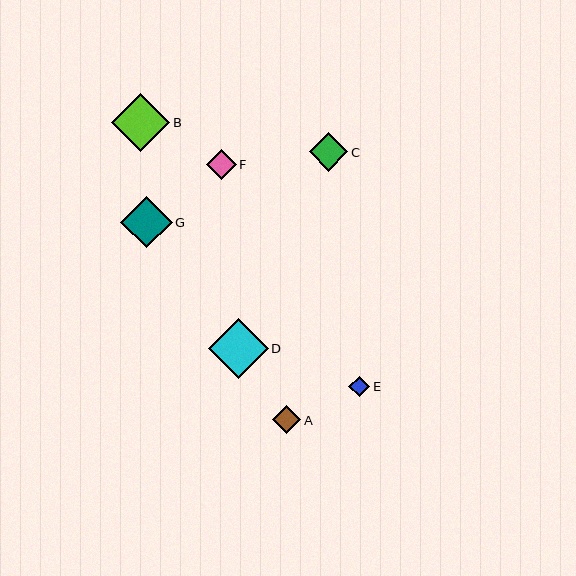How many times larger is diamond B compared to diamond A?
Diamond B is approximately 2.1 times the size of diamond A.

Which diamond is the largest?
Diamond D is the largest with a size of approximately 60 pixels.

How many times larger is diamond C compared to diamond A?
Diamond C is approximately 1.4 times the size of diamond A.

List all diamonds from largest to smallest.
From largest to smallest: D, B, G, C, F, A, E.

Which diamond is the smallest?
Diamond E is the smallest with a size of approximately 21 pixels.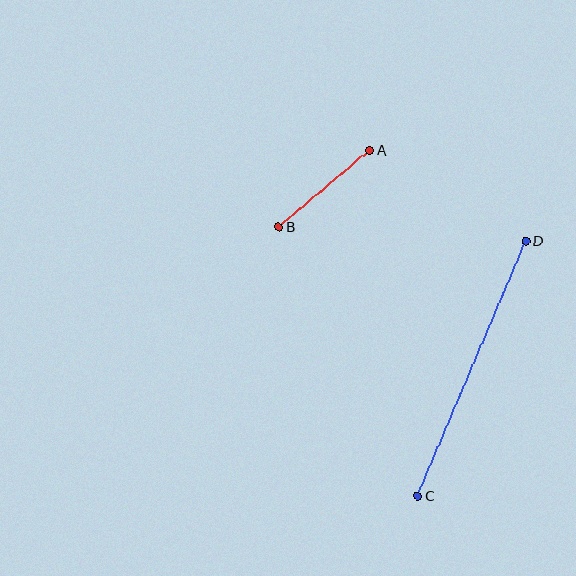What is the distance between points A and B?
The distance is approximately 119 pixels.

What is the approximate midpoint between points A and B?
The midpoint is at approximately (324, 189) pixels.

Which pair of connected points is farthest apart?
Points C and D are farthest apart.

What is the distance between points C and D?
The distance is approximately 277 pixels.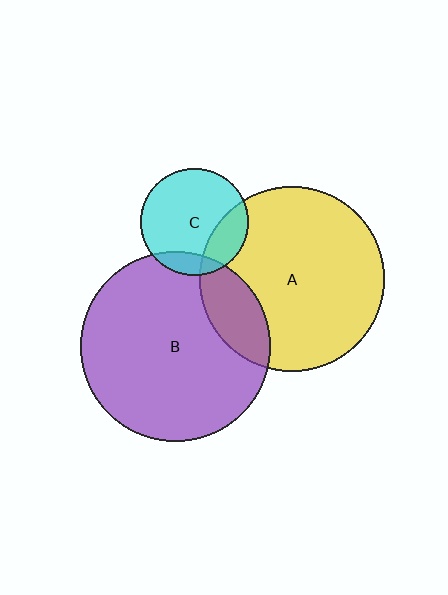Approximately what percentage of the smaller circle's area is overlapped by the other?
Approximately 15%.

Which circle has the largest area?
Circle B (purple).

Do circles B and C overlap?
Yes.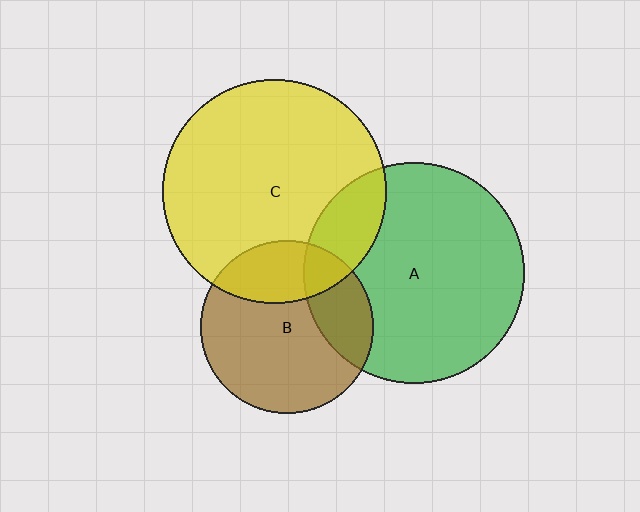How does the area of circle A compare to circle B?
Approximately 1.6 times.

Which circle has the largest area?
Circle C (yellow).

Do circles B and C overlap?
Yes.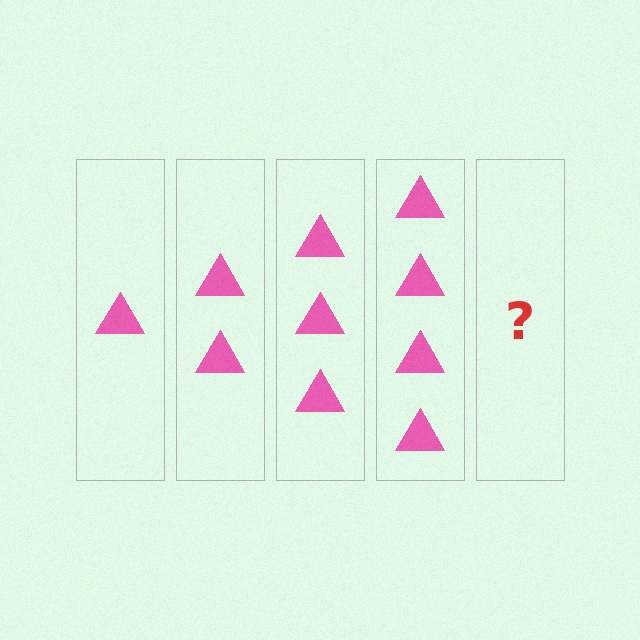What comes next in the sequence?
The next element should be 5 triangles.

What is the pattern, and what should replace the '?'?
The pattern is that each step adds one more triangle. The '?' should be 5 triangles.